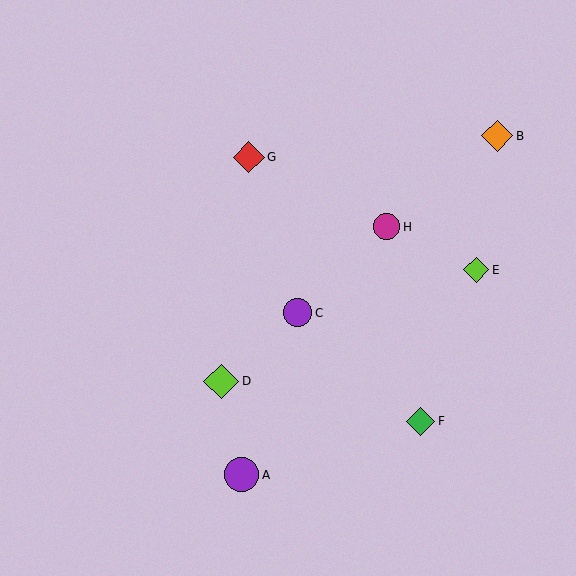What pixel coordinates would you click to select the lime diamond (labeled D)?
Click at (221, 381) to select the lime diamond D.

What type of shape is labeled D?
Shape D is a lime diamond.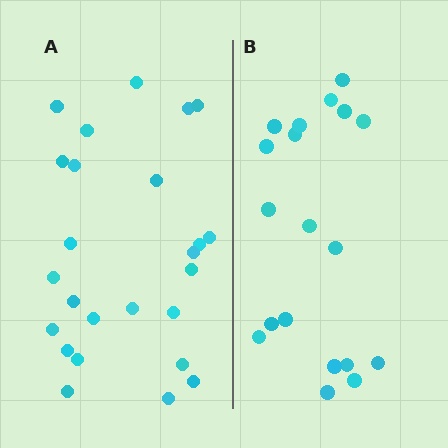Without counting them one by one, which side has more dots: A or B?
Region A (the left region) has more dots.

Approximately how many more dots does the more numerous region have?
Region A has about 6 more dots than region B.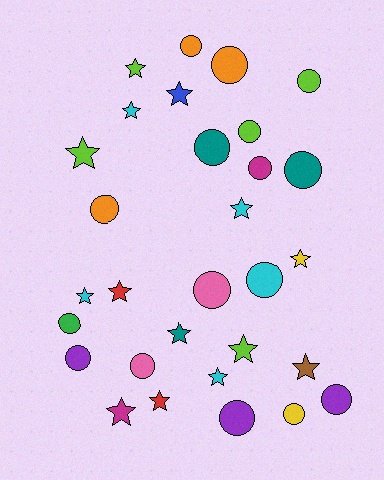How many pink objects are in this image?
There are 2 pink objects.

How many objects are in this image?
There are 30 objects.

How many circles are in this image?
There are 16 circles.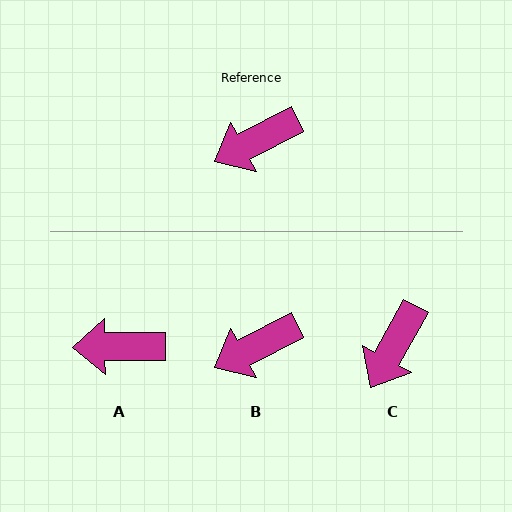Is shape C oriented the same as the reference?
No, it is off by about 34 degrees.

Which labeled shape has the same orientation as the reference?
B.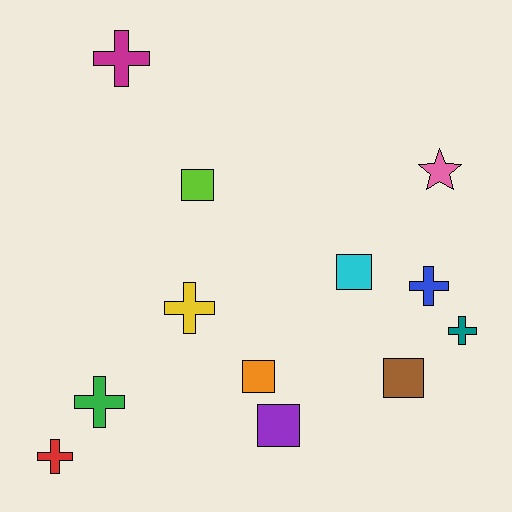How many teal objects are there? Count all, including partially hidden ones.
There is 1 teal object.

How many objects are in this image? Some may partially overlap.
There are 12 objects.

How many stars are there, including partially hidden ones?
There is 1 star.